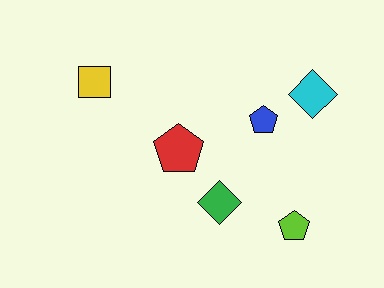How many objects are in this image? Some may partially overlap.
There are 6 objects.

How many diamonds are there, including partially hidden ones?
There are 2 diamonds.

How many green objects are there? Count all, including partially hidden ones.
There is 1 green object.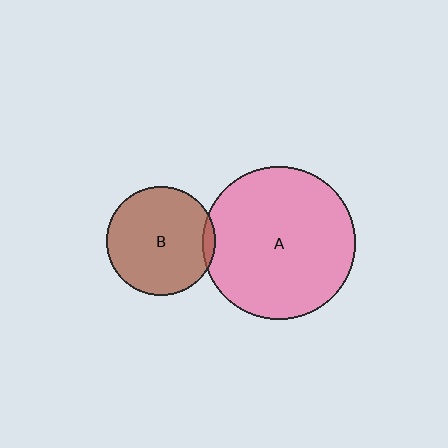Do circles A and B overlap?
Yes.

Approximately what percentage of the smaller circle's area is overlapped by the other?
Approximately 5%.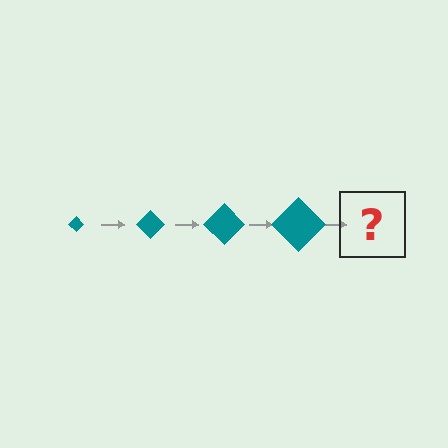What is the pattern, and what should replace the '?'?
The pattern is that the diamond gets progressively larger each step. The '?' should be a teal diamond, larger than the previous one.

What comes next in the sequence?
The next element should be a teal diamond, larger than the previous one.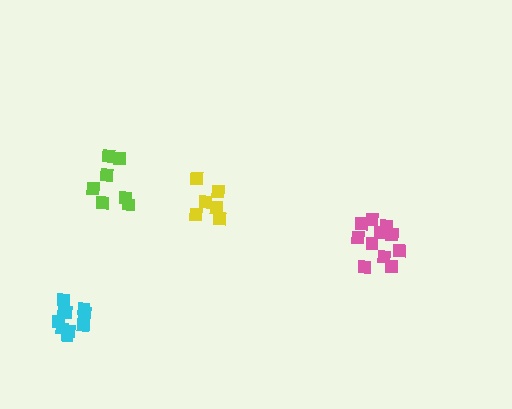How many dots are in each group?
Group 1: 7 dots, Group 2: 11 dots, Group 3: 6 dots, Group 4: 10 dots (34 total).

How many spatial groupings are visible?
There are 4 spatial groupings.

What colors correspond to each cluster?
The clusters are colored: lime, pink, yellow, cyan.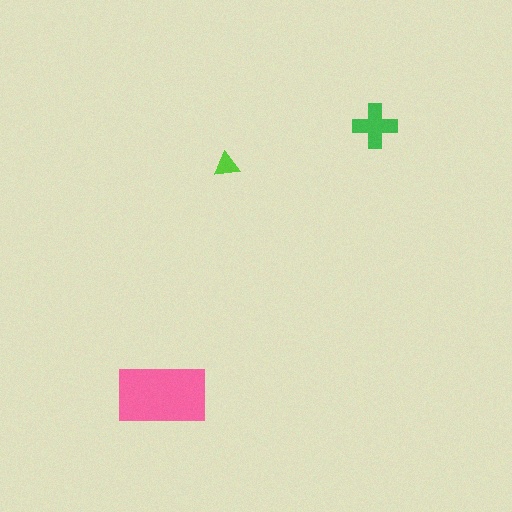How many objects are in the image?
There are 3 objects in the image.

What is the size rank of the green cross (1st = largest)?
2nd.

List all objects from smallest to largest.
The lime triangle, the green cross, the pink rectangle.